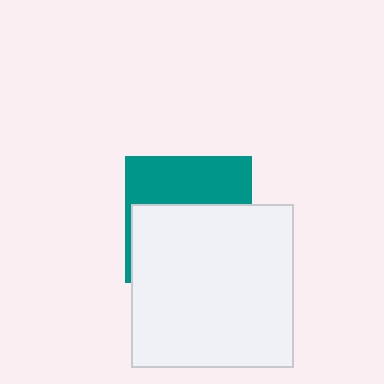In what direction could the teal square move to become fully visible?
The teal square could move up. That would shift it out from behind the white square entirely.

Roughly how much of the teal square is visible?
A small part of it is visible (roughly 40%).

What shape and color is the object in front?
The object in front is a white square.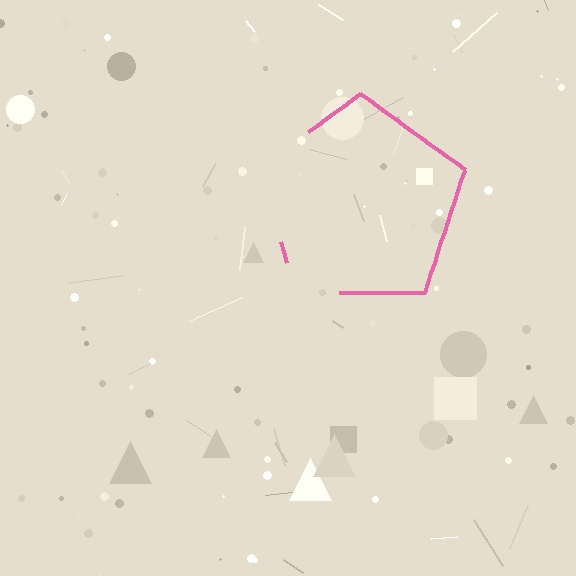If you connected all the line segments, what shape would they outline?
They would outline a pentagon.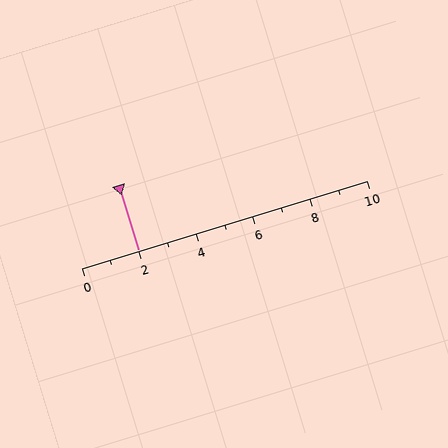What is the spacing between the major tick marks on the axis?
The major ticks are spaced 2 apart.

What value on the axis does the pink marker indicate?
The marker indicates approximately 2.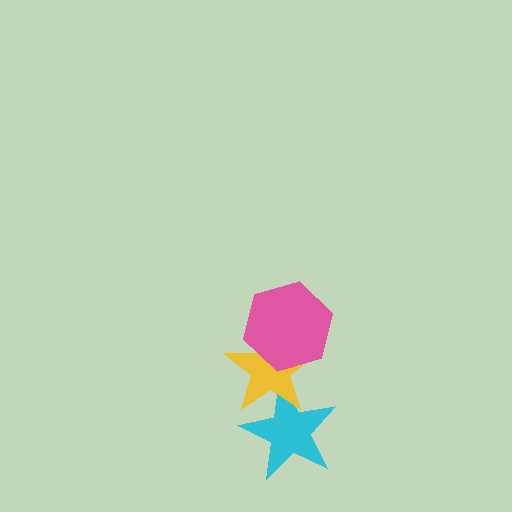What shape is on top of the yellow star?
The pink hexagon is on top of the yellow star.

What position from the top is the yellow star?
The yellow star is 2nd from the top.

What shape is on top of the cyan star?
The yellow star is on top of the cyan star.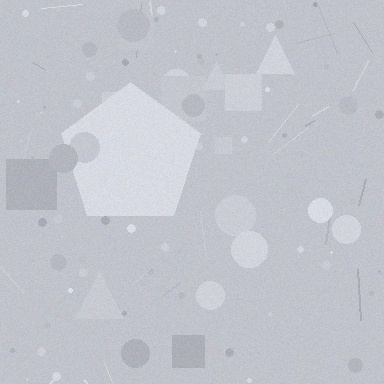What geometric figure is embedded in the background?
A pentagon is embedded in the background.